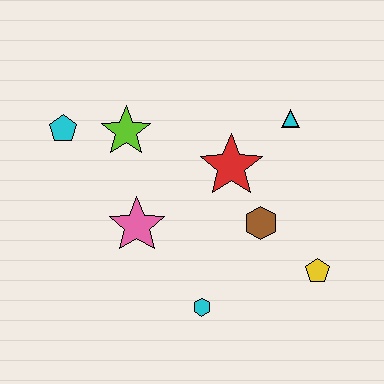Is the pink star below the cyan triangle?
Yes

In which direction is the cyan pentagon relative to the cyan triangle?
The cyan pentagon is to the left of the cyan triangle.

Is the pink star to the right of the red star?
No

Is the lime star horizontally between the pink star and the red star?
No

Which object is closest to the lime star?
The cyan pentagon is closest to the lime star.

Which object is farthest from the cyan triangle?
The cyan pentagon is farthest from the cyan triangle.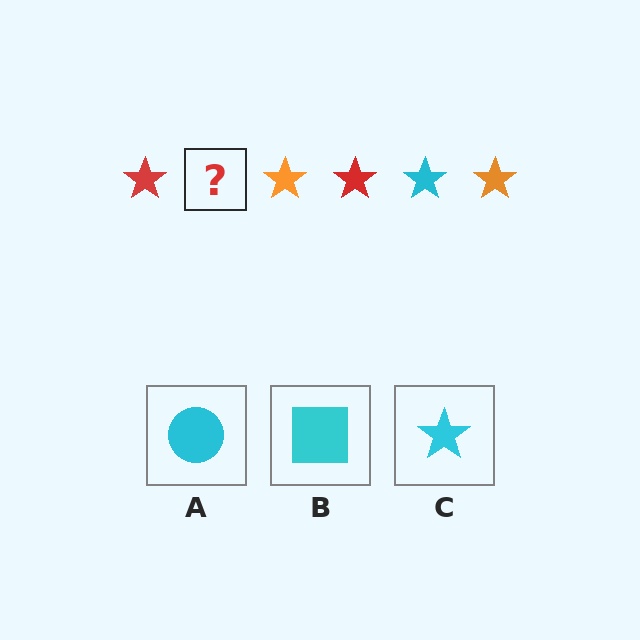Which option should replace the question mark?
Option C.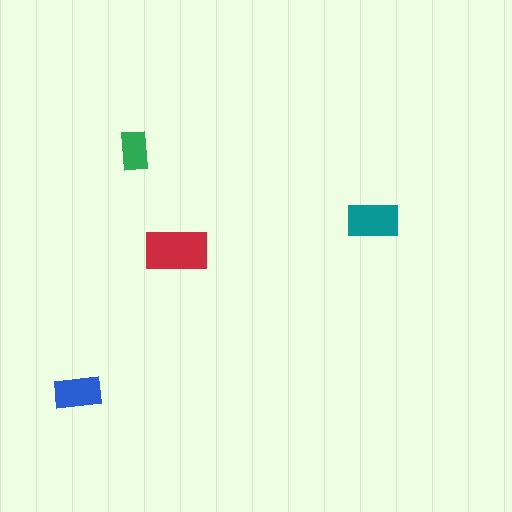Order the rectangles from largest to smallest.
the red one, the teal one, the blue one, the green one.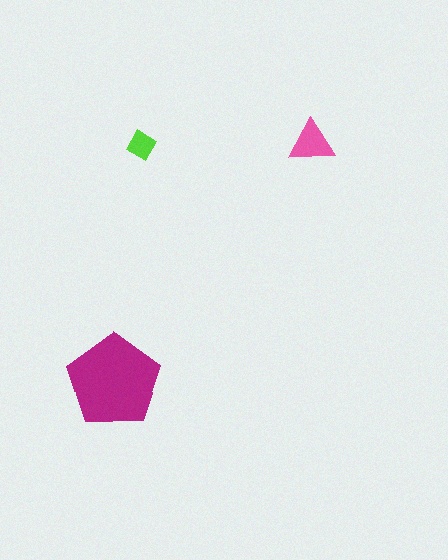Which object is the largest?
The magenta pentagon.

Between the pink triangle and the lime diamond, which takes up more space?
The pink triangle.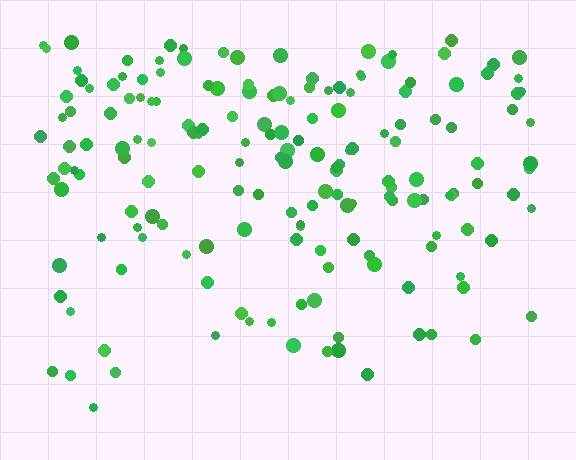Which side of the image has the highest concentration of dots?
The top.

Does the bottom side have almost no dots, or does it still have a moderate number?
Still a moderate number, just noticeably fewer than the top.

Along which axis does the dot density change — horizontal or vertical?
Vertical.